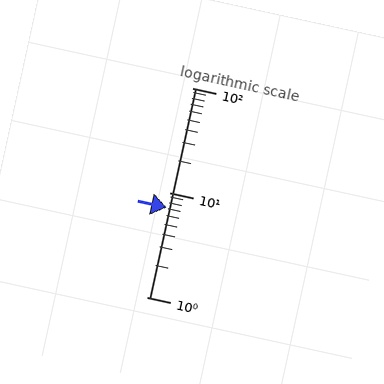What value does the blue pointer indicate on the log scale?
The pointer indicates approximately 7.1.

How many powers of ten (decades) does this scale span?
The scale spans 2 decades, from 1 to 100.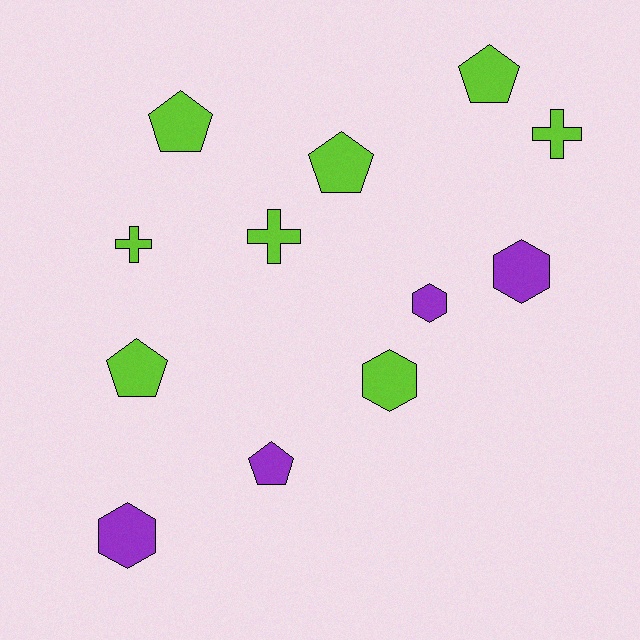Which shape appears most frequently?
Pentagon, with 5 objects.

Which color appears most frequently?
Lime, with 8 objects.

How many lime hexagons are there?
There is 1 lime hexagon.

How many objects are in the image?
There are 12 objects.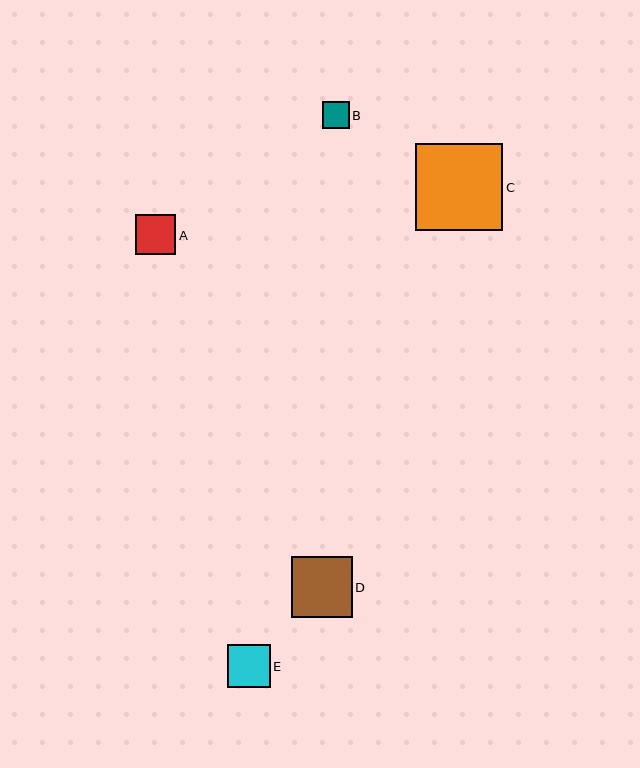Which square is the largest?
Square C is the largest with a size of approximately 87 pixels.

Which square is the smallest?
Square B is the smallest with a size of approximately 27 pixels.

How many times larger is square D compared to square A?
Square D is approximately 1.5 times the size of square A.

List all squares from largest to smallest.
From largest to smallest: C, D, E, A, B.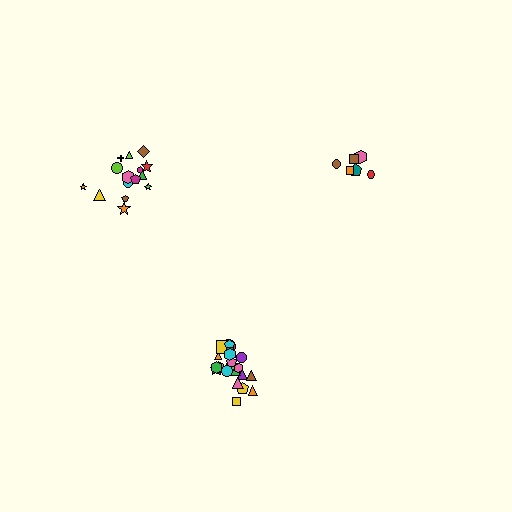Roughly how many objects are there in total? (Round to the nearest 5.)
Roughly 45 objects in total.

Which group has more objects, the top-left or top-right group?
The top-left group.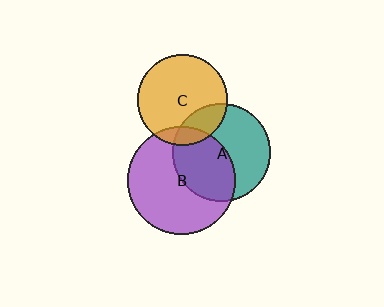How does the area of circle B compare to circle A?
Approximately 1.2 times.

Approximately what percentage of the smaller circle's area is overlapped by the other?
Approximately 20%.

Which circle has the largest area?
Circle B (purple).